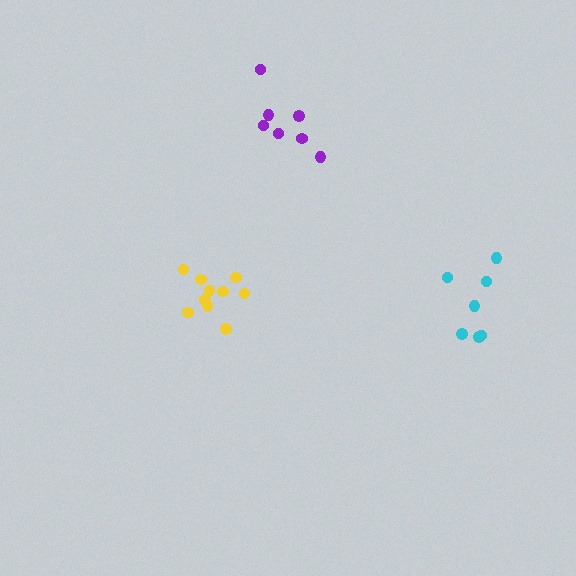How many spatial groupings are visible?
There are 3 spatial groupings.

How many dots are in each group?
Group 1: 10 dots, Group 2: 7 dots, Group 3: 7 dots (24 total).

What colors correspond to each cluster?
The clusters are colored: yellow, cyan, purple.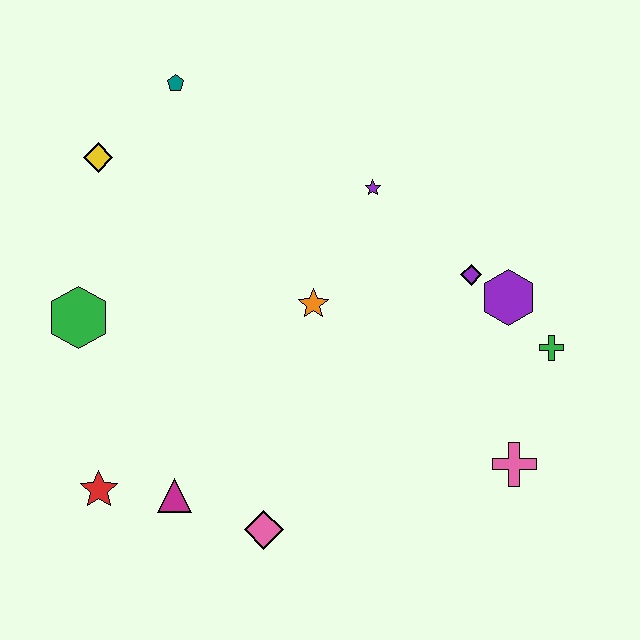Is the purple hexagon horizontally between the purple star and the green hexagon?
No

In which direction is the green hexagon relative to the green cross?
The green hexagon is to the left of the green cross.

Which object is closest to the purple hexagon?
The purple diamond is closest to the purple hexagon.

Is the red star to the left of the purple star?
Yes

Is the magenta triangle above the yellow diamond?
No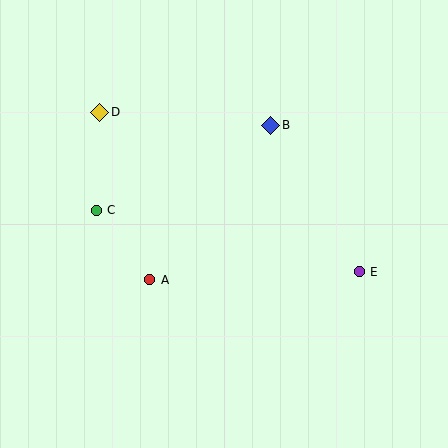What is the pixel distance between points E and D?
The distance between E and D is 305 pixels.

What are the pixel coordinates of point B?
Point B is at (271, 125).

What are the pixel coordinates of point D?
Point D is at (100, 112).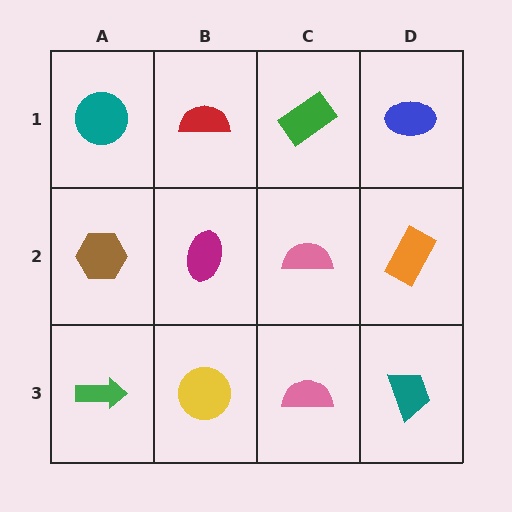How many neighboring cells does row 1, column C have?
3.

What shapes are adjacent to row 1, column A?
A brown hexagon (row 2, column A), a red semicircle (row 1, column B).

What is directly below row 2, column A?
A green arrow.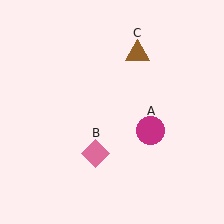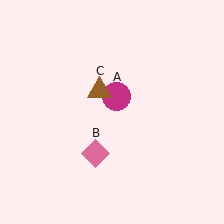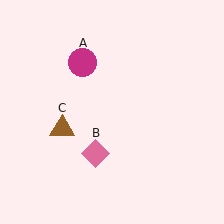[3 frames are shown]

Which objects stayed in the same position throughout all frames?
Pink diamond (object B) remained stationary.